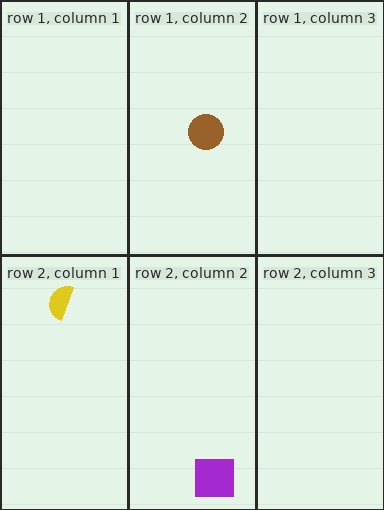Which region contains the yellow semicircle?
The row 2, column 1 region.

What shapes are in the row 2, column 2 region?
The purple square.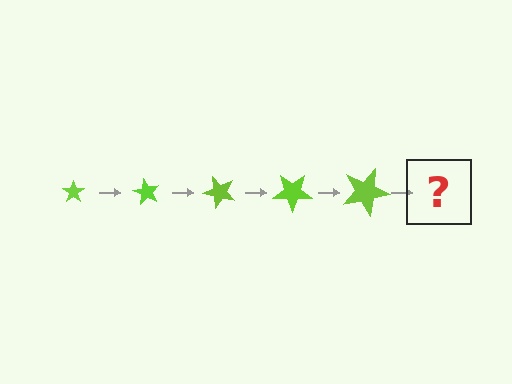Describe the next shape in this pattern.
It should be a star, larger than the previous one and rotated 300 degrees from the start.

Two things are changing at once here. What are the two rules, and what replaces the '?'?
The two rules are that the star grows larger each step and it rotates 60 degrees each step. The '?' should be a star, larger than the previous one and rotated 300 degrees from the start.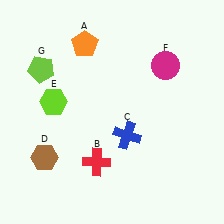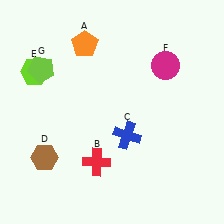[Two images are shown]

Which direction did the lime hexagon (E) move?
The lime hexagon (E) moved up.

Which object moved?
The lime hexagon (E) moved up.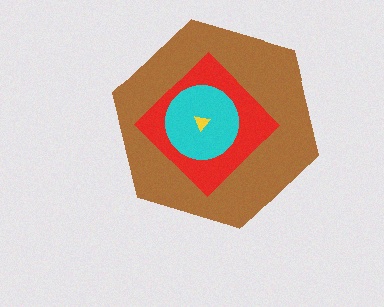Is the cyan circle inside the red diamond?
Yes.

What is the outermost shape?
The brown hexagon.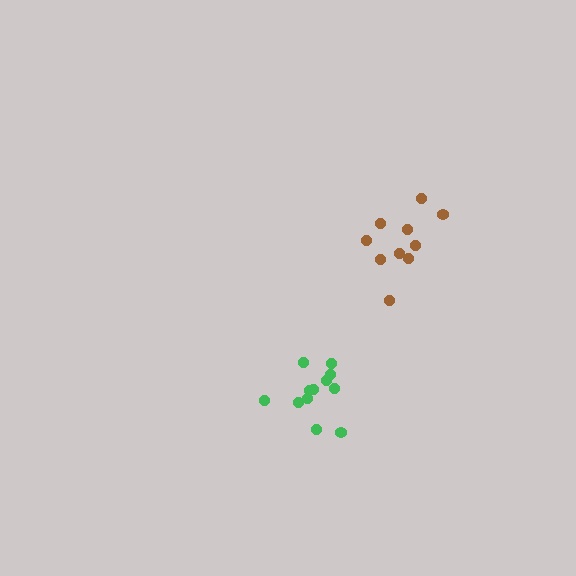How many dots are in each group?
Group 1: 10 dots, Group 2: 12 dots (22 total).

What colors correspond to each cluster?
The clusters are colored: brown, green.